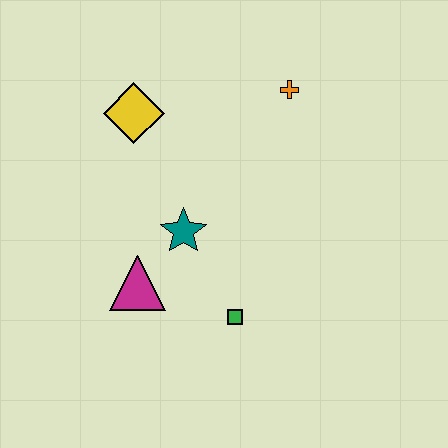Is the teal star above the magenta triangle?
Yes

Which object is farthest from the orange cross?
The magenta triangle is farthest from the orange cross.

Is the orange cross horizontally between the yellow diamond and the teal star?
No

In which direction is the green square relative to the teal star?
The green square is below the teal star.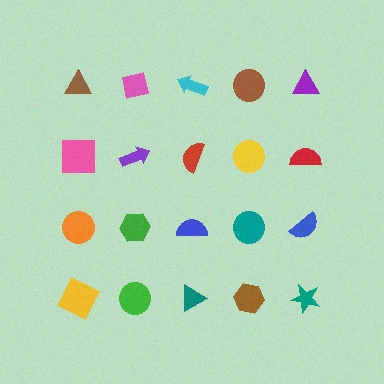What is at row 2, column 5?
A red semicircle.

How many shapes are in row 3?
5 shapes.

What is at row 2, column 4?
A yellow circle.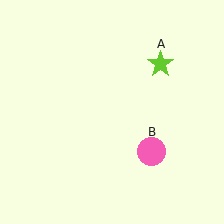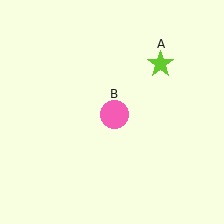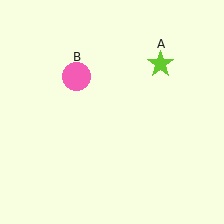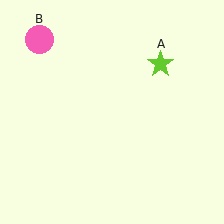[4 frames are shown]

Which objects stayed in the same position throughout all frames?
Lime star (object A) remained stationary.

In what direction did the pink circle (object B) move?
The pink circle (object B) moved up and to the left.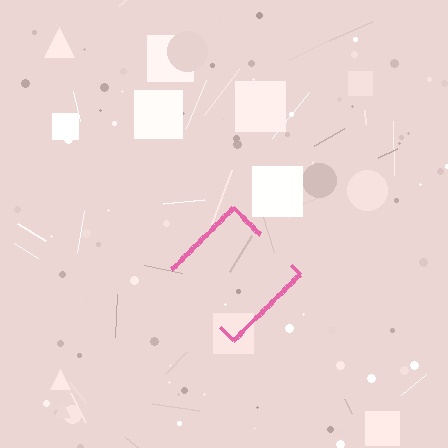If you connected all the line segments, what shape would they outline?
They would outline a diamond.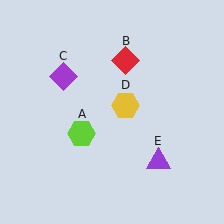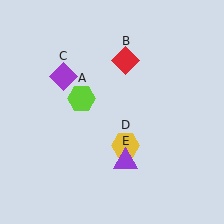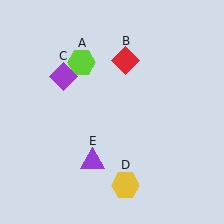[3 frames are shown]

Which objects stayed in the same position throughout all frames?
Red diamond (object B) and purple diamond (object C) remained stationary.